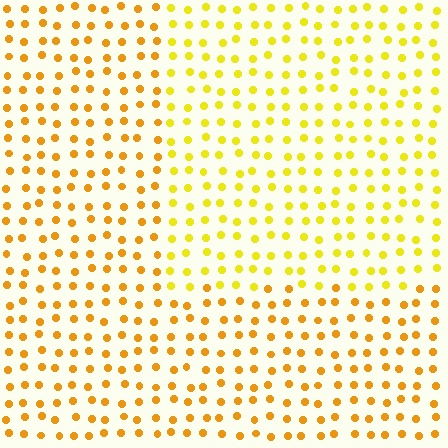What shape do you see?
I see a rectangle.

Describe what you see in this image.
The image is filled with small orange elements in a uniform arrangement. A rectangle-shaped region is visible where the elements are tinted to a slightly different hue, forming a subtle color boundary.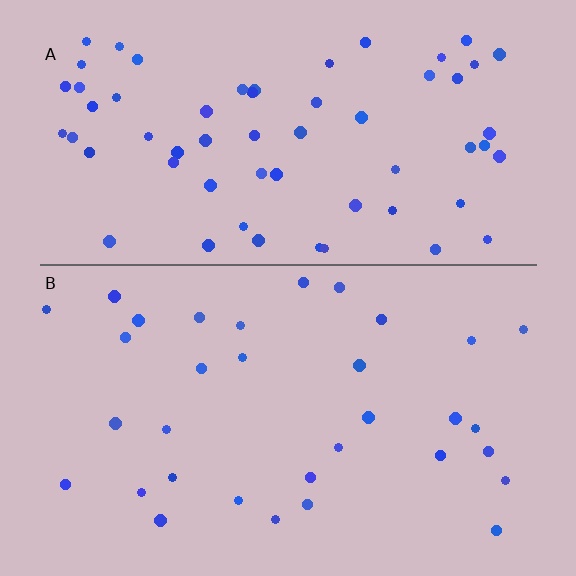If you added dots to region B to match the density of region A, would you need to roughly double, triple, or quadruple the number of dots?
Approximately double.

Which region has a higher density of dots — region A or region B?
A (the top).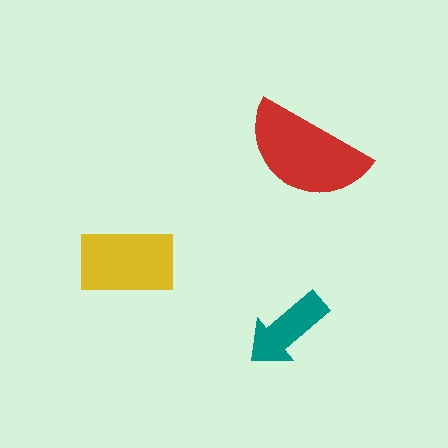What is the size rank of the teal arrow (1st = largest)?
3rd.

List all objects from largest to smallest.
The red semicircle, the yellow rectangle, the teal arrow.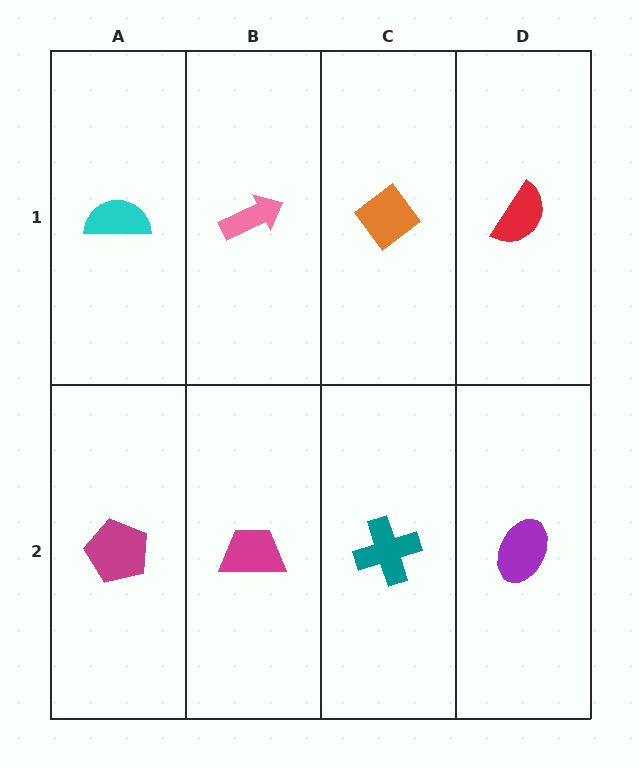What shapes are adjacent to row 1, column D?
A purple ellipse (row 2, column D), an orange diamond (row 1, column C).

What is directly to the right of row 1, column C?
A red semicircle.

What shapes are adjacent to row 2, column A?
A cyan semicircle (row 1, column A), a magenta trapezoid (row 2, column B).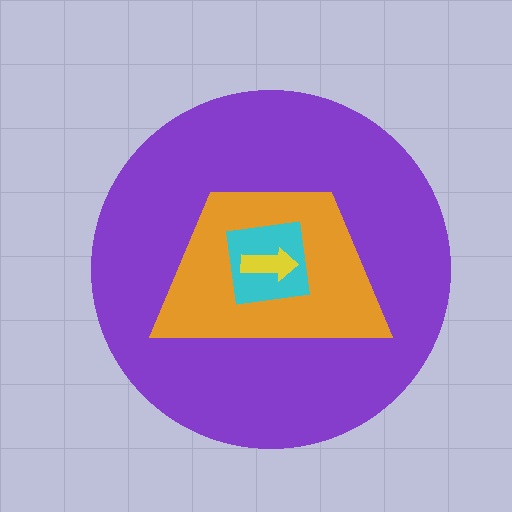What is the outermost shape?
The purple circle.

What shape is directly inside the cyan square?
The yellow arrow.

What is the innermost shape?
The yellow arrow.